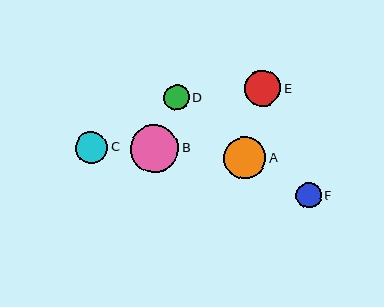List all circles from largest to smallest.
From largest to smallest: B, A, E, C, D, F.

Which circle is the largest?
Circle B is the largest with a size of approximately 48 pixels.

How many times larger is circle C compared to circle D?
Circle C is approximately 1.3 times the size of circle D.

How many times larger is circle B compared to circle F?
Circle B is approximately 1.9 times the size of circle F.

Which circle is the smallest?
Circle F is the smallest with a size of approximately 25 pixels.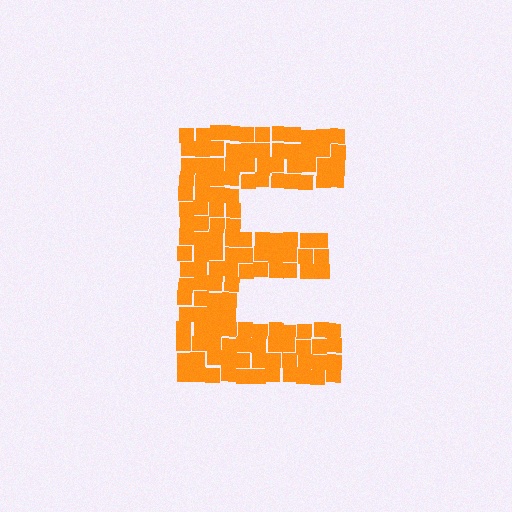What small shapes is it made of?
It is made of small squares.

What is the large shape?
The large shape is the letter E.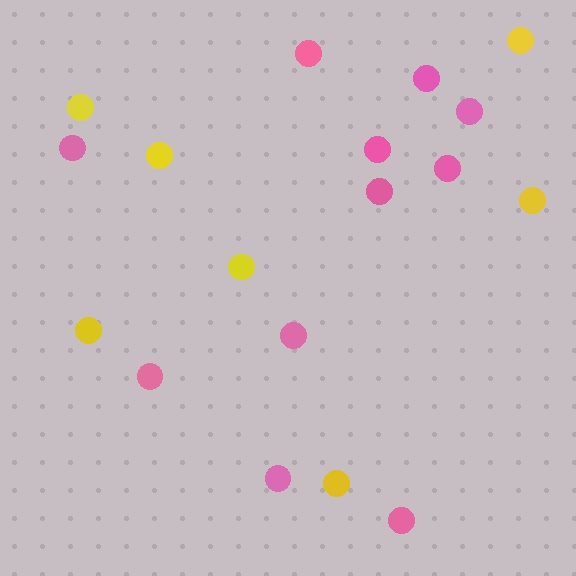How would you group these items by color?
There are 2 groups: one group of pink circles (11) and one group of yellow circles (7).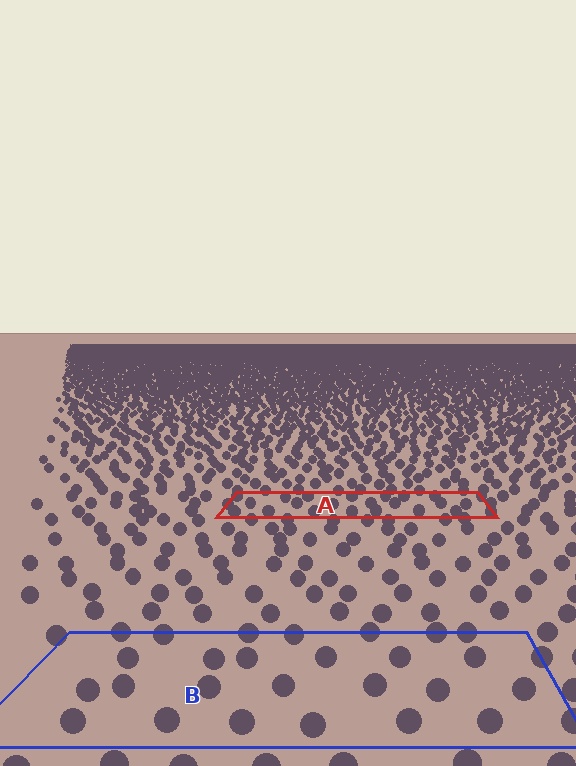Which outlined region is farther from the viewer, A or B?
Region A is farther from the viewer — the texture elements inside it appear smaller and more densely packed.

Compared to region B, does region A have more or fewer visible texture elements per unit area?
Region A has more texture elements per unit area — they are packed more densely because it is farther away.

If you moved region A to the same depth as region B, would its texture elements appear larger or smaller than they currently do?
They would appear larger. At a closer depth, the same texture elements are projected at a bigger on-screen size.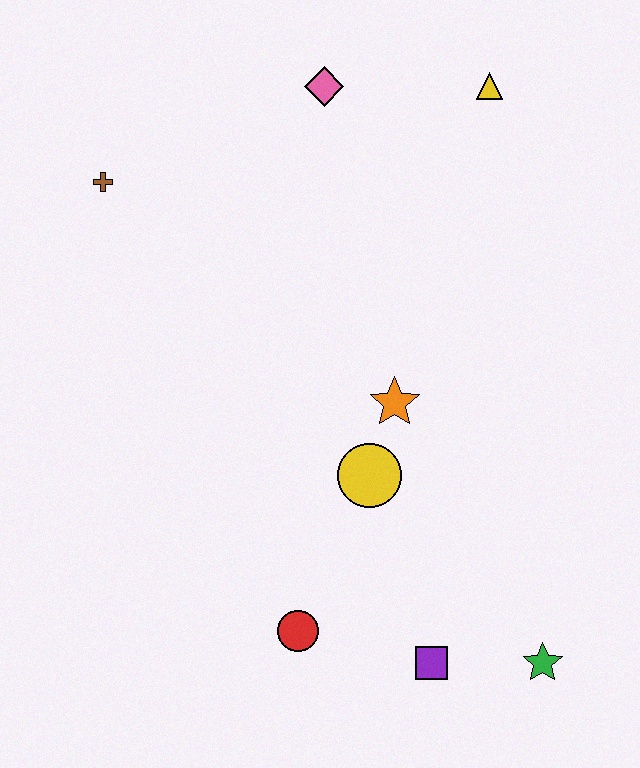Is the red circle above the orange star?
No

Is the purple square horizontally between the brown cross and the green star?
Yes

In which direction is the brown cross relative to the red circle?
The brown cross is above the red circle.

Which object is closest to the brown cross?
The pink diamond is closest to the brown cross.